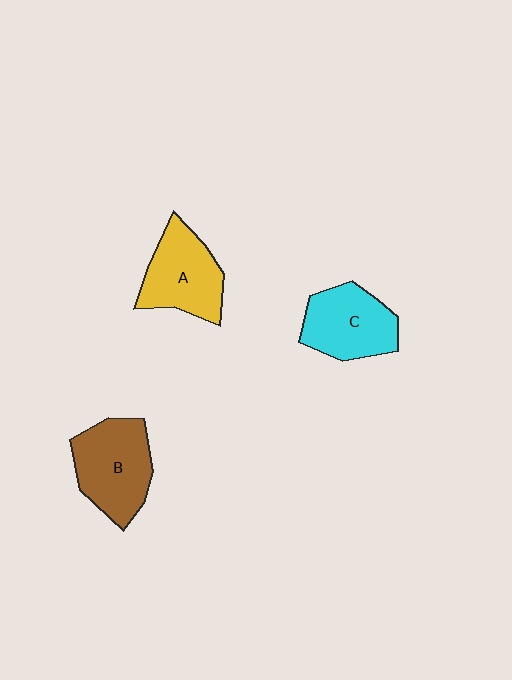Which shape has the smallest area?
Shape C (cyan).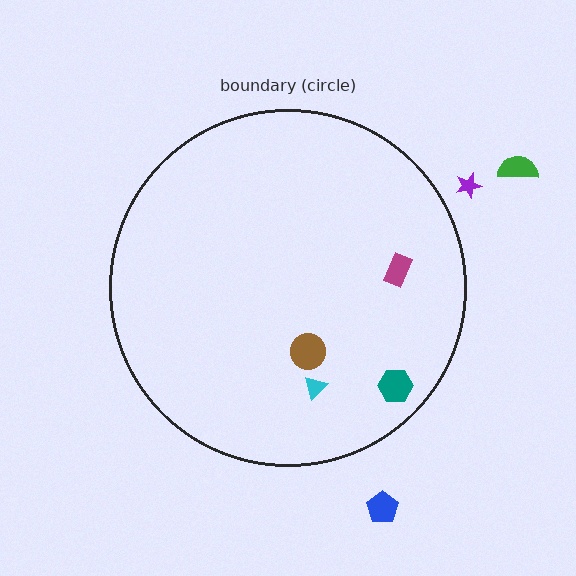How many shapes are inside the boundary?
4 inside, 3 outside.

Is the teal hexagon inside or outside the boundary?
Inside.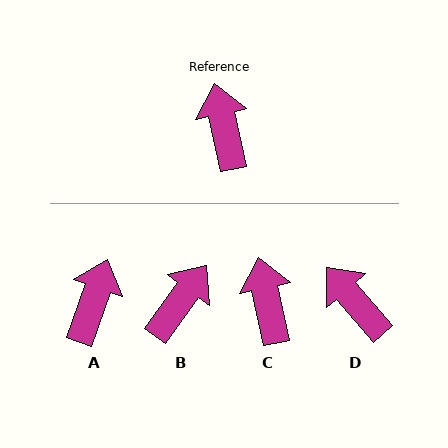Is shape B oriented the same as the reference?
No, it is off by about 48 degrees.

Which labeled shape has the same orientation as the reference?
C.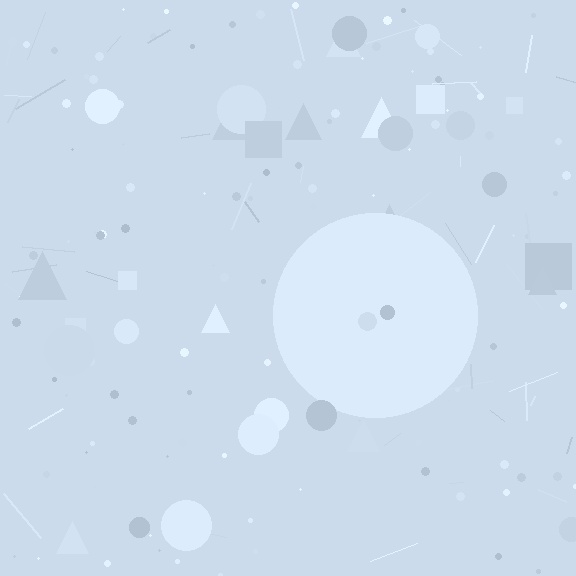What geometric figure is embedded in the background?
A circle is embedded in the background.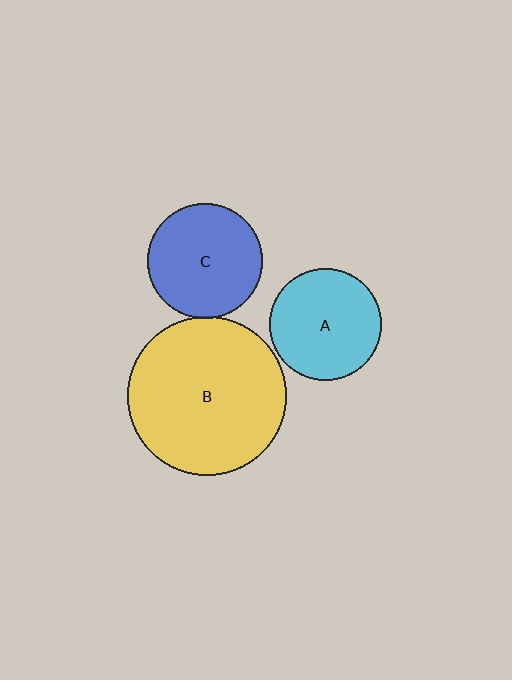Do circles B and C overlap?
Yes.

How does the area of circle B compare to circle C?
Approximately 1.9 times.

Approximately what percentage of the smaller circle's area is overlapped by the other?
Approximately 5%.